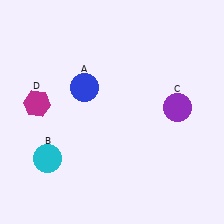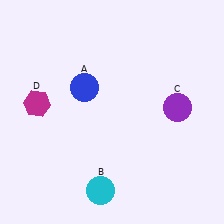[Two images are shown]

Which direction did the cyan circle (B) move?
The cyan circle (B) moved right.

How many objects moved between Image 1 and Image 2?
1 object moved between the two images.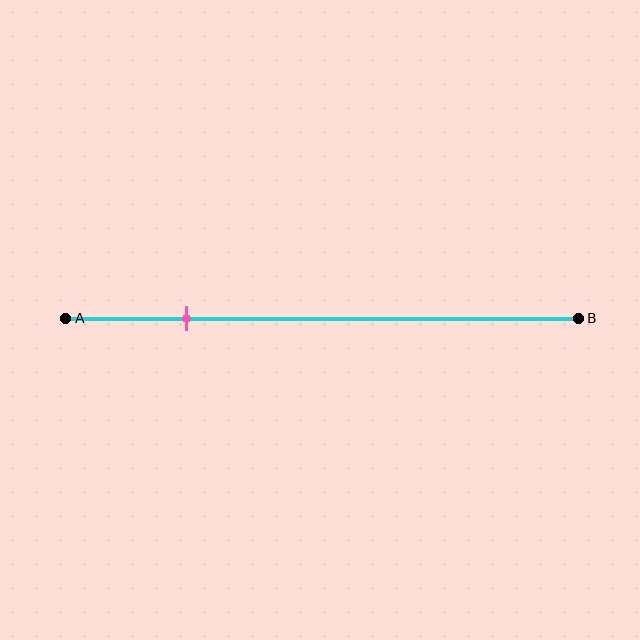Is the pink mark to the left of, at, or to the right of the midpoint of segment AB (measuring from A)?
The pink mark is to the left of the midpoint of segment AB.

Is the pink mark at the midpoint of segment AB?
No, the mark is at about 25% from A, not at the 50% midpoint.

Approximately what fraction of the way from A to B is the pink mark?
The pink mark is approximately 25% of the way from A to B.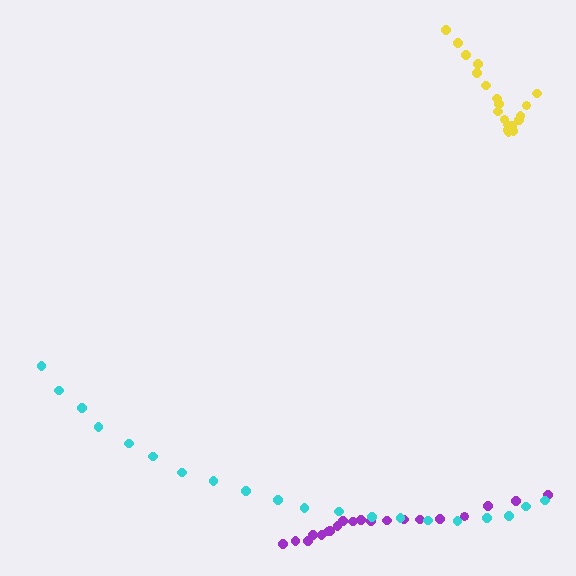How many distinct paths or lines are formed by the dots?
There are 3 distinct paths.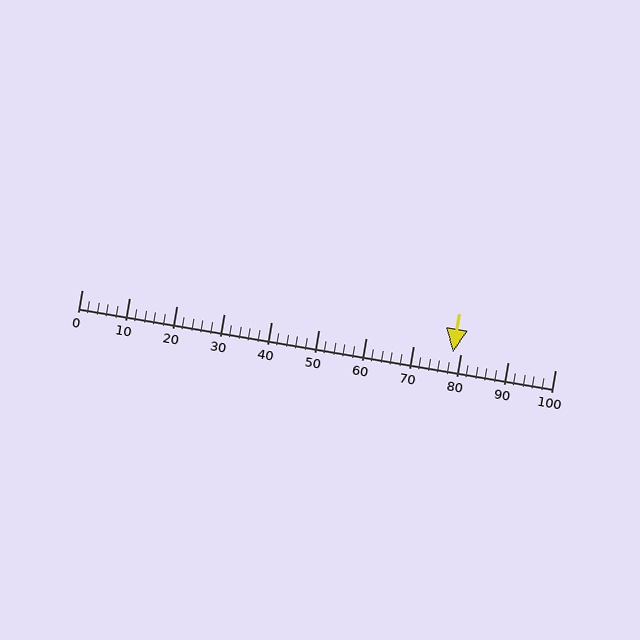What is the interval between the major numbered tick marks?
The major tick marks are spaced 10 units apart.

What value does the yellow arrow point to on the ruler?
The yellow arrow points to approximately 78.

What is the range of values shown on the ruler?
The ruler shows values from 0 to 100.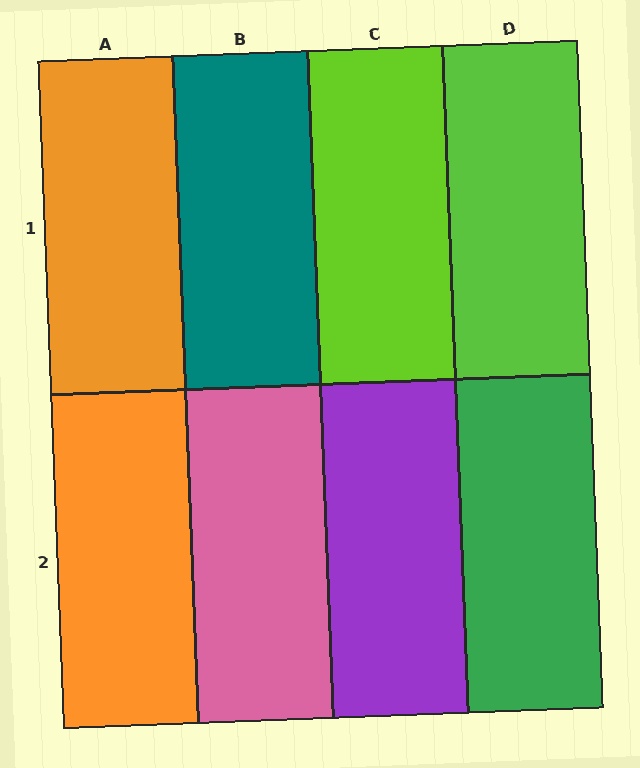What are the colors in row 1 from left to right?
Orange, teal, lime, lime.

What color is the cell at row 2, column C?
Purple.